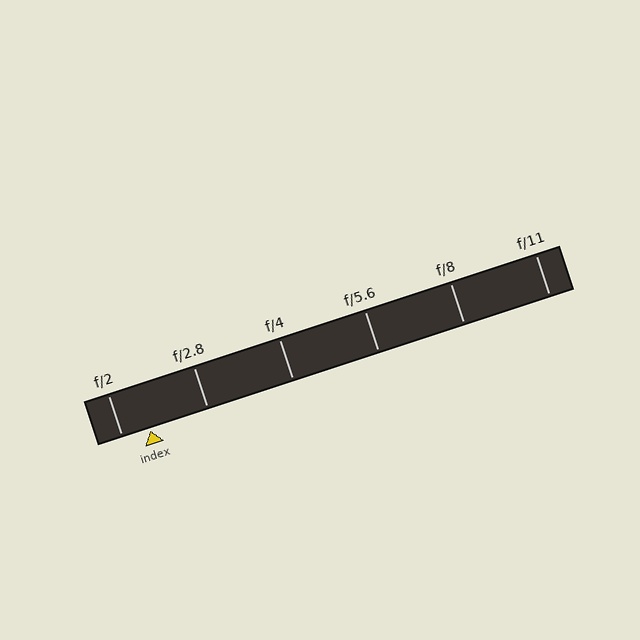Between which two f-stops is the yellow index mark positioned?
The index mark is between f/2 and f/2.8.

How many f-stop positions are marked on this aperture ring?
There are 6 f-stop positions marked.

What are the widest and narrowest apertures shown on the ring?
The widest aperture shown is f/2 and the narrowest is f/11.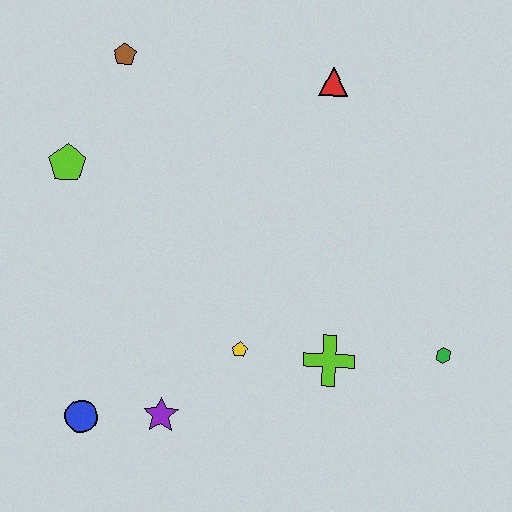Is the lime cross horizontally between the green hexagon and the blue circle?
Yes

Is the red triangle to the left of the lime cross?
Yes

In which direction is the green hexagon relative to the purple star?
The green hexagon is to the right of the purple star.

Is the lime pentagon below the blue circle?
No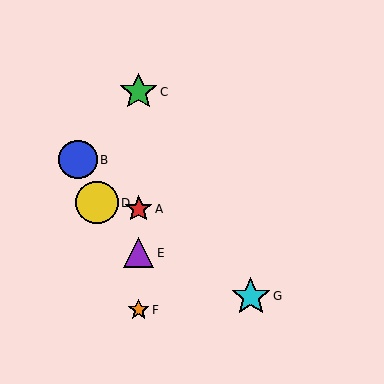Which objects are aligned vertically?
Objects A, C, E, F are aligned vertically.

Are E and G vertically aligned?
No, E is at x≈139 and G is at x≈251.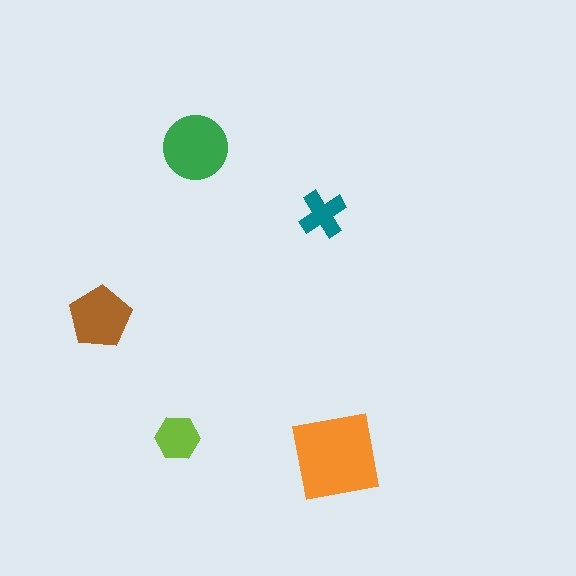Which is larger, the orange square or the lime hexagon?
The orange square.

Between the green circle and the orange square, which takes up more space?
The orange square.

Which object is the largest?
The orange square.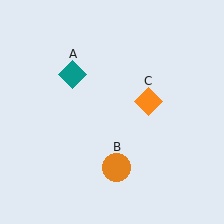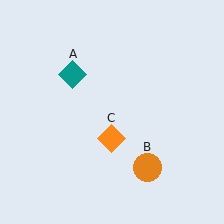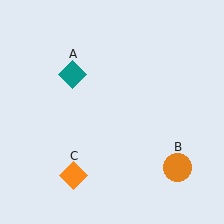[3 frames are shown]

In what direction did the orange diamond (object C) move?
The orange diamond (object C) moved down and to the left.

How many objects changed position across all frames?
2 objects changed position: orange circle (object B), orange diamond (object C).